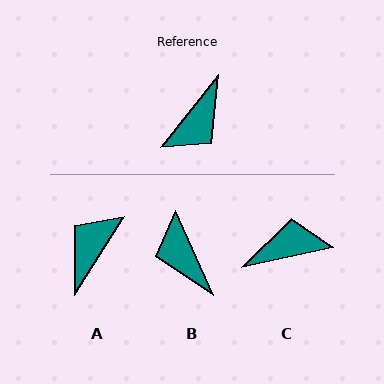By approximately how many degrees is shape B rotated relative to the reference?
Approximately 118 degrees clockwise.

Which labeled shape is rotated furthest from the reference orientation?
A, about 174 degrees away.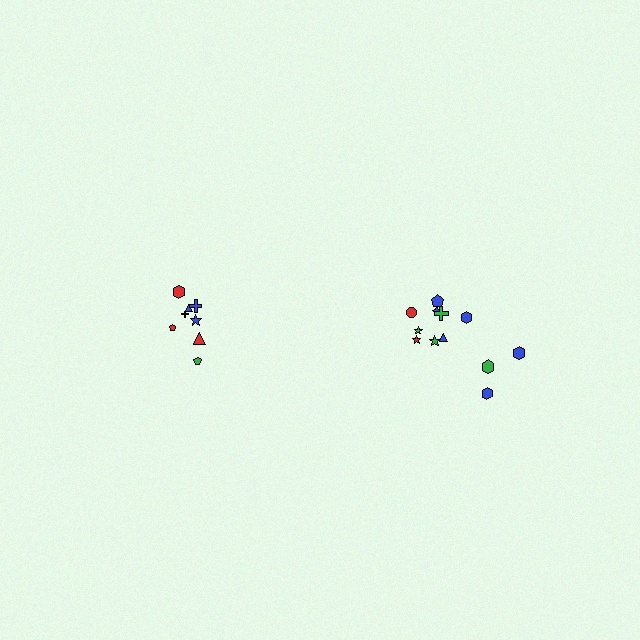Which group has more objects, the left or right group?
The right group.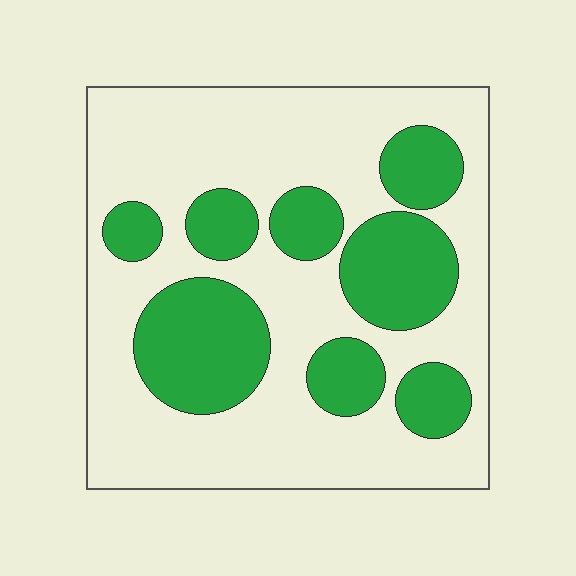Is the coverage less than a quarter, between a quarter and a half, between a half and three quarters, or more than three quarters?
Between a quarter and a half.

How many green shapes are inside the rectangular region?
8.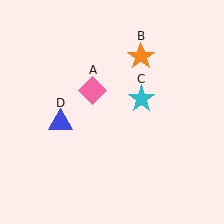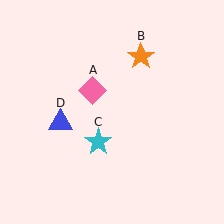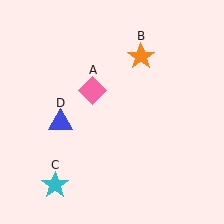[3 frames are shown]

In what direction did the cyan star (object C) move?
The cyan star (object C) moved down and to the left.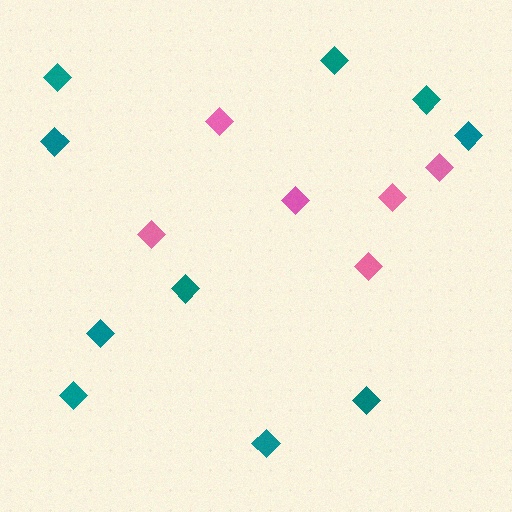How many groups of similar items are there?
There are 2 groups: one group of pink diamonds (6) and one group of teal diamonds (10).